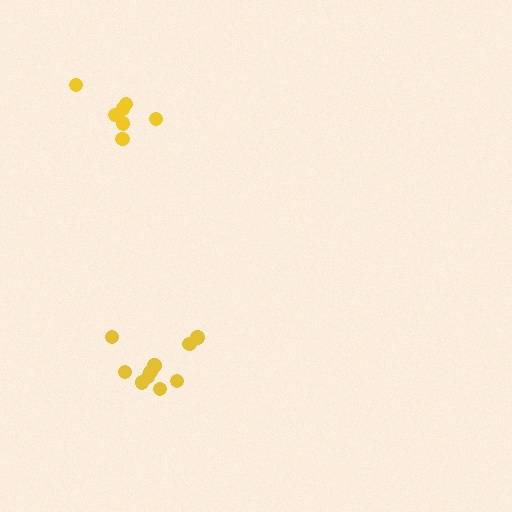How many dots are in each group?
Group 1: 10 dots, Group 2: 7 dots (17 total).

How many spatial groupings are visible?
There are 2 spatial groupings.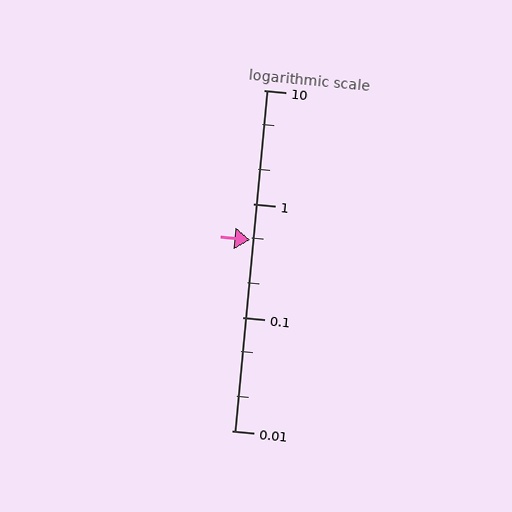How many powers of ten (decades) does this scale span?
The scale spans 3 decades, from 0.01 to 10.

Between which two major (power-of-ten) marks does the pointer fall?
The pointer is between 0.1 and 1.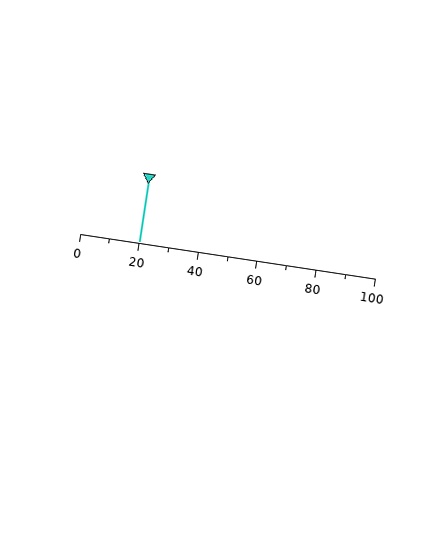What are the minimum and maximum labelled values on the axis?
The axis runs from 0 to 100.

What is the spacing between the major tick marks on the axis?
The major ticks are spaced 20 apart.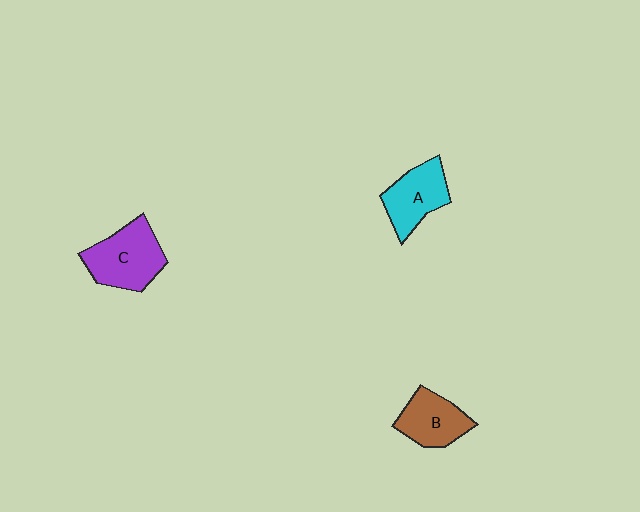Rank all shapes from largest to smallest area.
From largest to smallest: C (purple), A (cyan), B (brown).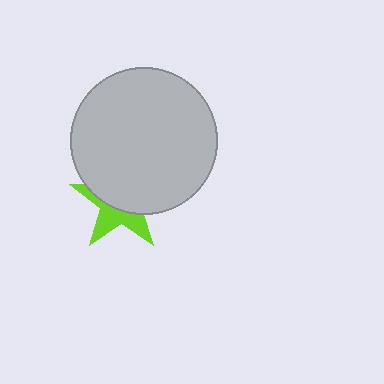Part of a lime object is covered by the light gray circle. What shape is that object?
It is a star.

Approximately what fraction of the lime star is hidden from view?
Roughly 60% of the lime star is hidden behind the light gray circle.